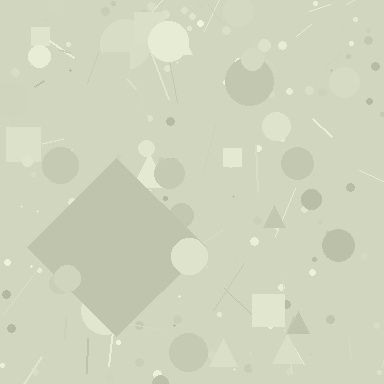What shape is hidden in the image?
A diamond is hidden in the image.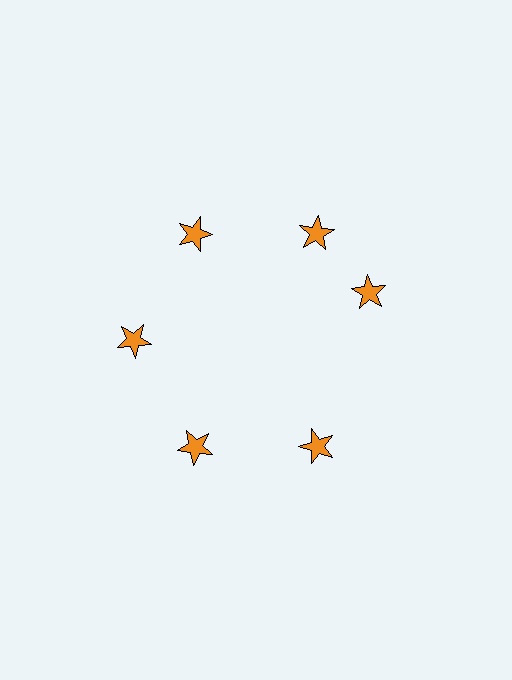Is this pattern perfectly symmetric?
No. The 6 orange stars are arranged in a ring, but one element near the 3 o'clock position is rotated out of alignment along the ring, breaking the 6-fold rotational symmetry.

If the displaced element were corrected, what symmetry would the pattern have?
It would have 6-fold rotational symmetry — the pattern would map onto itself every 60 degrees.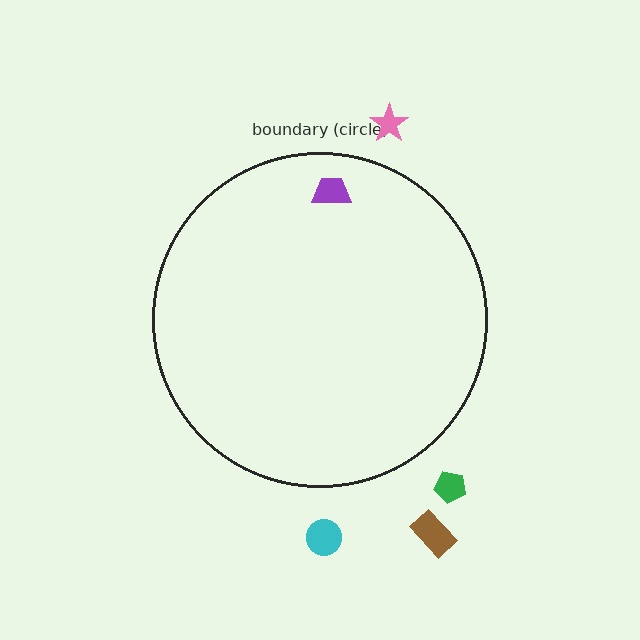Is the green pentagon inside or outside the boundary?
Outside.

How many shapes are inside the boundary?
1 inside, 4 outside.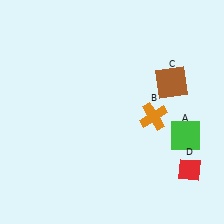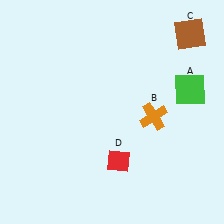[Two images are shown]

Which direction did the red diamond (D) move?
The red diamond (D) moved left.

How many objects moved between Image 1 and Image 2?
3 objects moved between the two images.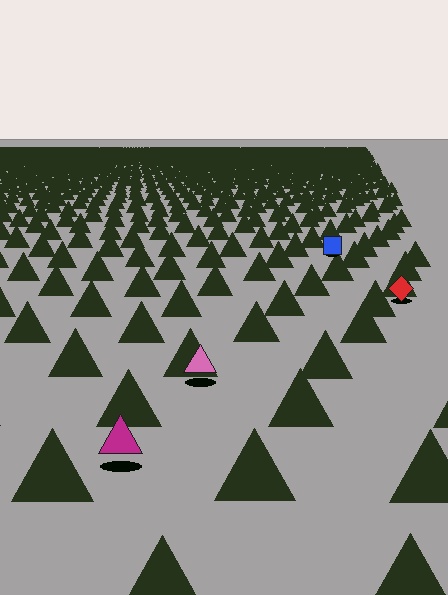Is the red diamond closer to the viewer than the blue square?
Yes. The red diamond is closer — you can tell from the texture gradient: the ground texture is coarser near it.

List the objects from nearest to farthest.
From nearest to farthest: the magenta triangle, the pink triangle, the red diamond, the blue square.